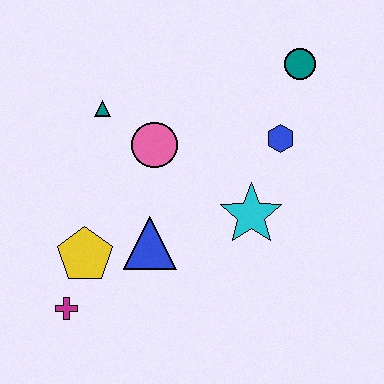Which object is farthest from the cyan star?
The magenta cross is farthest from the cyan star.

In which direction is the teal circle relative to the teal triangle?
The teal circle is to the right of the teal triangle.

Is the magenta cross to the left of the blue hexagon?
Yes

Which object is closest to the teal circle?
The blue hexagon is closest to the teal circle.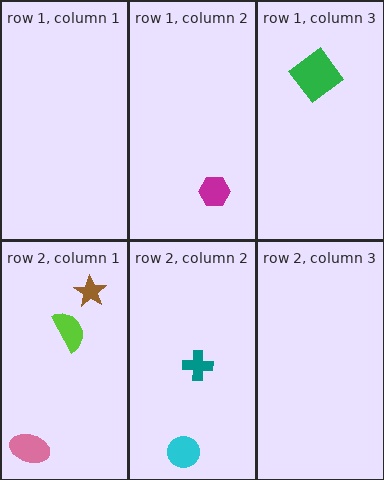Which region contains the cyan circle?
The row 2, column 2 region.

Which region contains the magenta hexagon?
The row 1, column 2 region.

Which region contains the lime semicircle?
The row 2, column 1 region.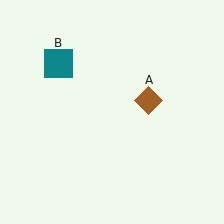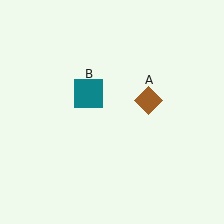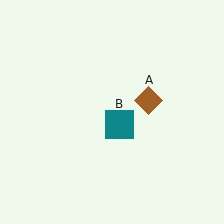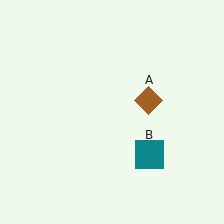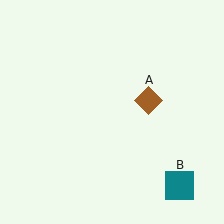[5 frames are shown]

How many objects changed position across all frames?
1 object changed position: teal square (object B).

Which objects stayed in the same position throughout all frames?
Brown diamond (object A) remained stationary.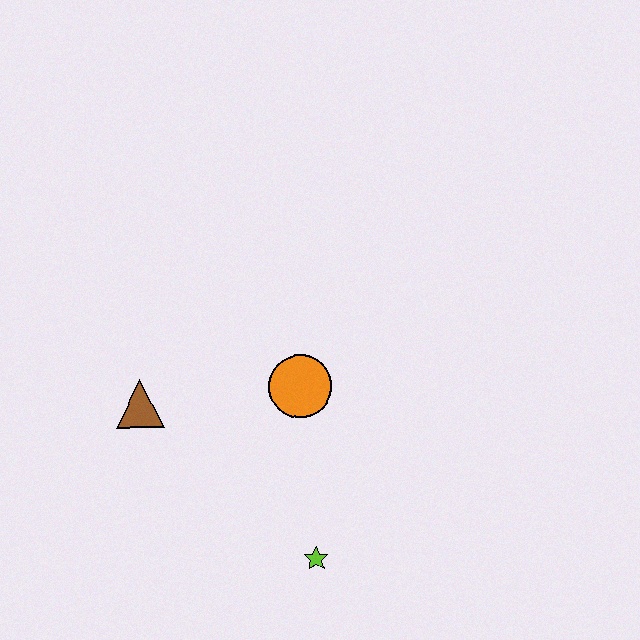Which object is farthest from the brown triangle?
The lime star is farthest from the brown triangle.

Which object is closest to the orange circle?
The brown triangle is closest to the orange circle.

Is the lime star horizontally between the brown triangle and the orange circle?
No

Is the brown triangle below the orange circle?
Yes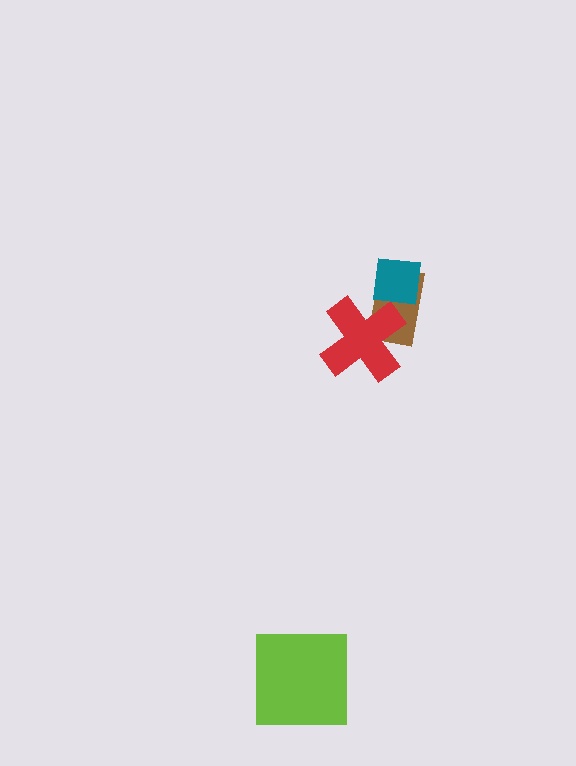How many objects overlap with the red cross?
1 object overlaps with the red cross.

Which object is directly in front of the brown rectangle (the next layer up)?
The red cross is directly in front of the brown rectangle.